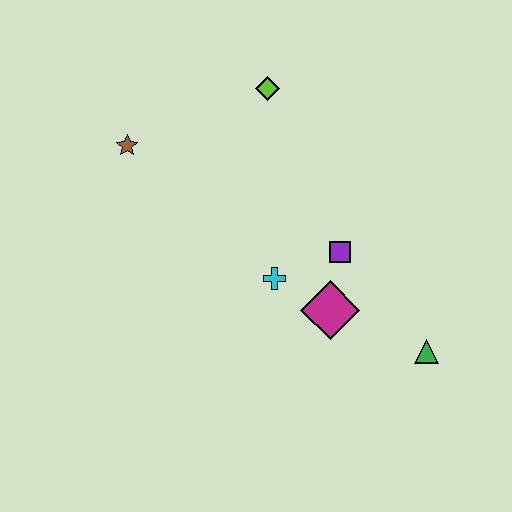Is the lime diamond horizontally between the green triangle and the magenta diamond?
No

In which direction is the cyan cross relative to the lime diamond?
The cyan cross is below the lime diamond.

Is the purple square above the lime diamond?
No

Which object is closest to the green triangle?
The magenta diamond is closest to the green triangle.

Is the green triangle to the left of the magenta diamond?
No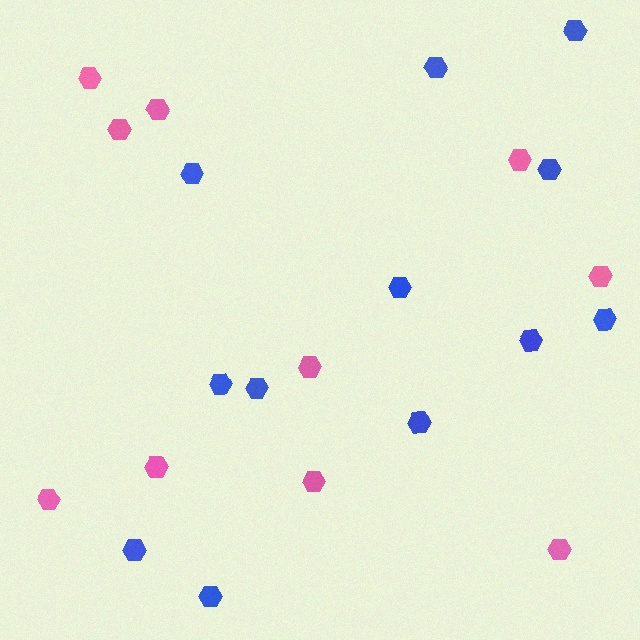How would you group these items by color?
There are 2 groups: one group of pink hexagons (10) and one group of blue hexagons (12).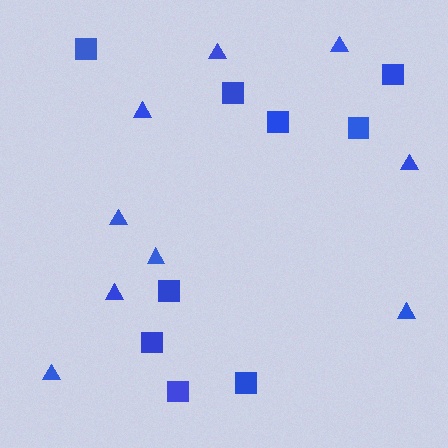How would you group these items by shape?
There are 2 groups: one group of triangles (9) and one group of squares (9).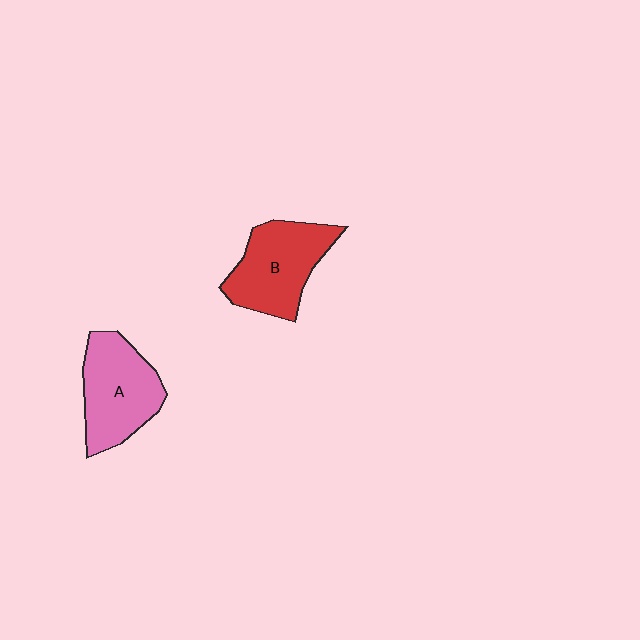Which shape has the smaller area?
Shape A (pink).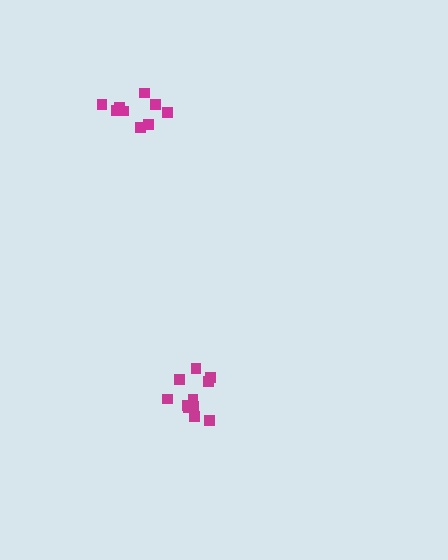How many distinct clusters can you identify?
There are 2 distinct clusters.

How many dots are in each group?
Group 1: 9 dots, Group 2: 12 dots (21 total).